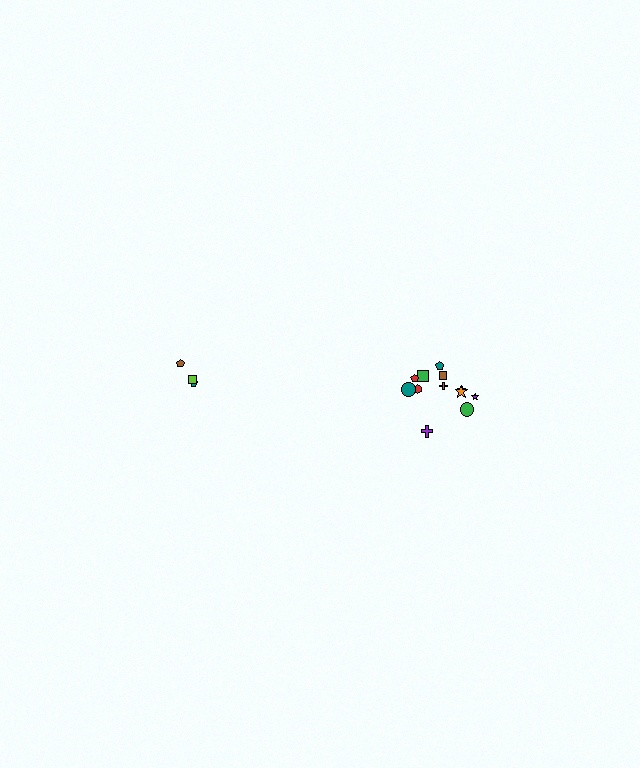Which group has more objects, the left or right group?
The right group.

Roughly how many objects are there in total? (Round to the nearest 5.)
Roughly 15 objects in total.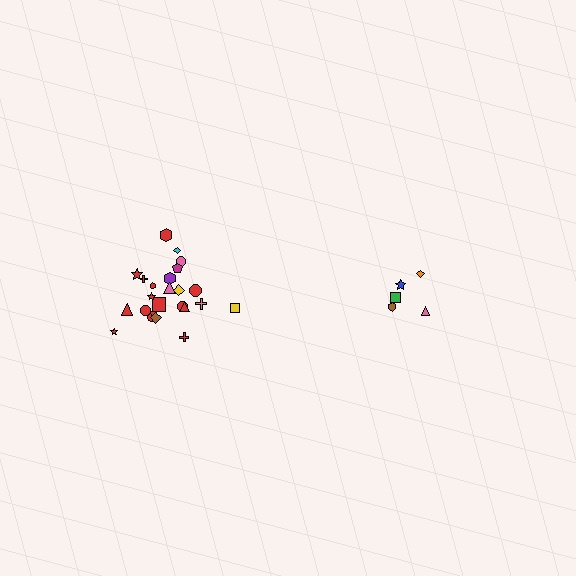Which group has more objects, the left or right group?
The left group.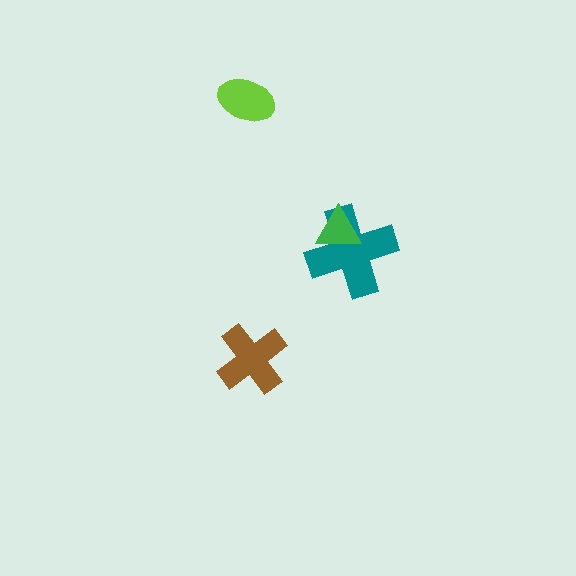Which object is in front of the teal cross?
The green triangle is in front of the teal cross.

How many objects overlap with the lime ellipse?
0 objects overlap with the lime ellipse.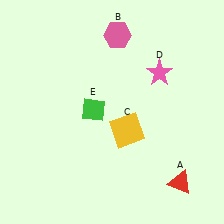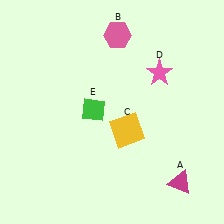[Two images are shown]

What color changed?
The triangle (A) changed from red in Image 1 to magenta in Image 2.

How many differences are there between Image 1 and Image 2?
There is 1 difference between the two images.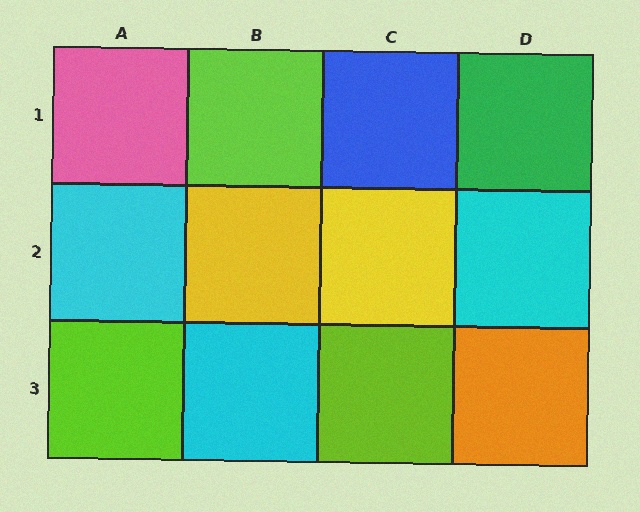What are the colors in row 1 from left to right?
Pink, lime, blue, green.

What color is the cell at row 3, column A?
Lime.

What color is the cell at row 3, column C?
Lime.